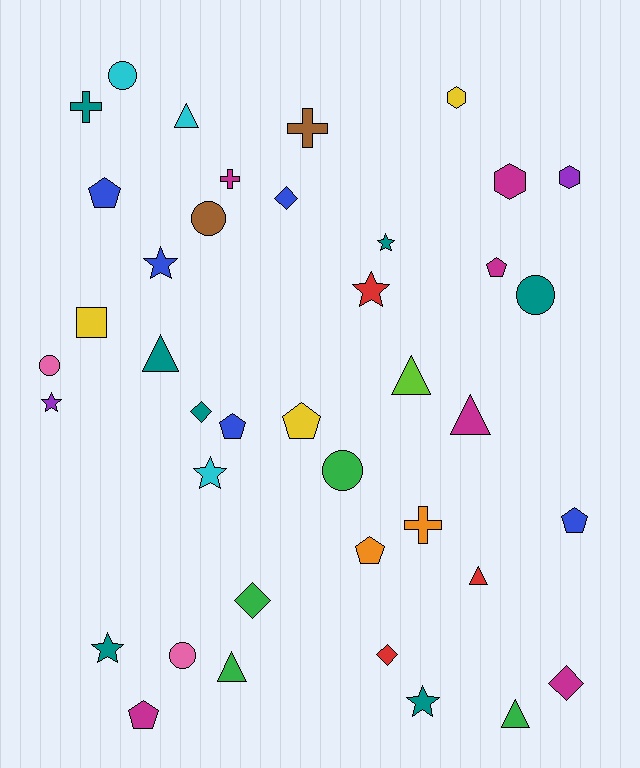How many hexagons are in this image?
There are 3 hexagons.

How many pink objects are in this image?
There are 2 pink objects.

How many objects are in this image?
There are 40 objects.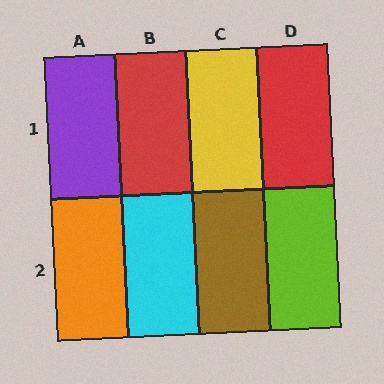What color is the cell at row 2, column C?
Brown.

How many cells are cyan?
1 cell is cyan.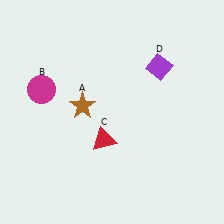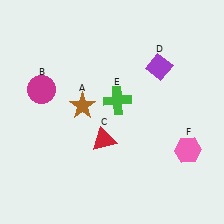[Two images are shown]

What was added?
A green cross (E), a pink hexagon (F) were added in Image 2.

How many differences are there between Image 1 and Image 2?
There are 2 differences between the two images.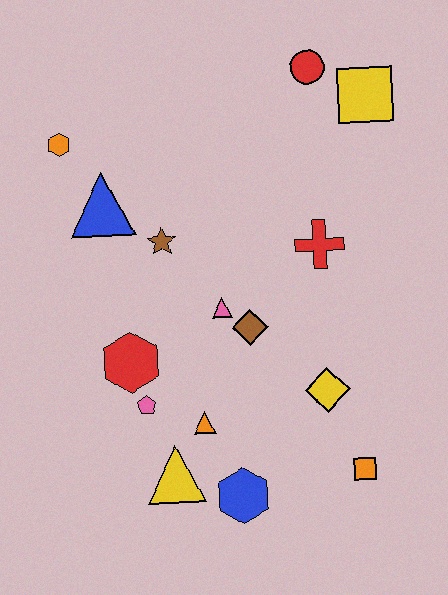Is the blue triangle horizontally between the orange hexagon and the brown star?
Yes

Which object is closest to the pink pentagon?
The red hexagon is closest to the pink pentagon.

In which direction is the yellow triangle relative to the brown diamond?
The yellow triangle is below the brown diamond.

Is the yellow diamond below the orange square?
No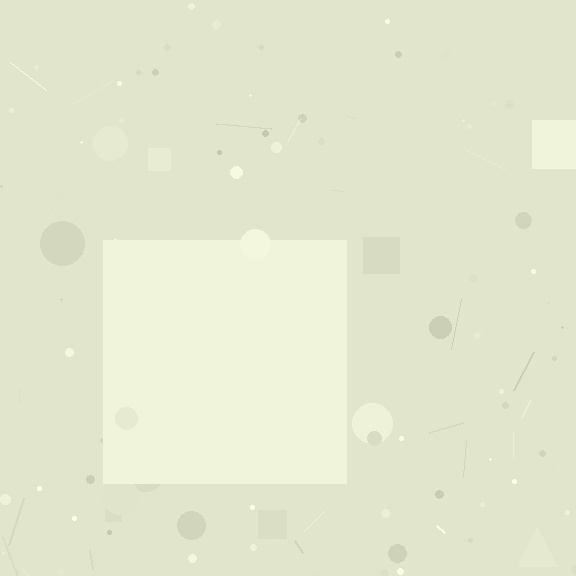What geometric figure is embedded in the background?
A square is embedded in the background.